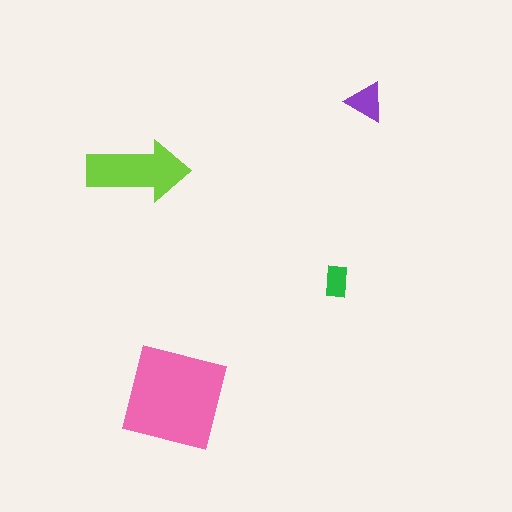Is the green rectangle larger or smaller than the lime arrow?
Smaller.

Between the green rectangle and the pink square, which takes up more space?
The pink square.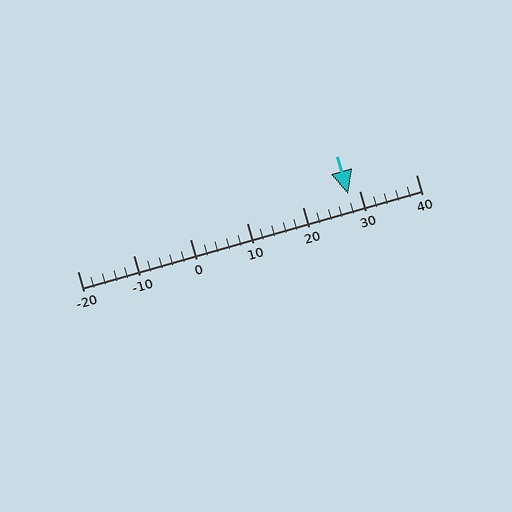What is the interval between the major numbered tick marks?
The major tick marks are spaced 10 units apart.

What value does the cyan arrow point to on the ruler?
The cyan arrow points to approximately 28.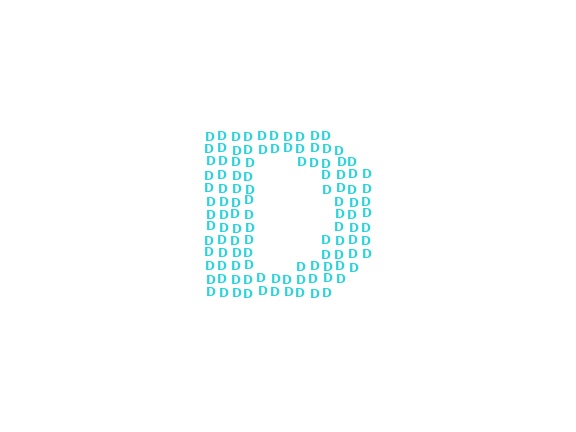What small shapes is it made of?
It is made of small letter D's.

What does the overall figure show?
The overall figure shows the letter D.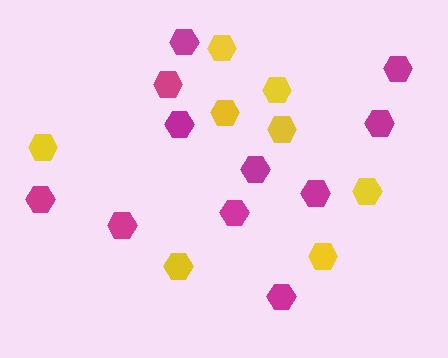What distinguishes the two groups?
There are 2 groups: one group of magenta hexagons (11) and one group of yellow hexagons (8).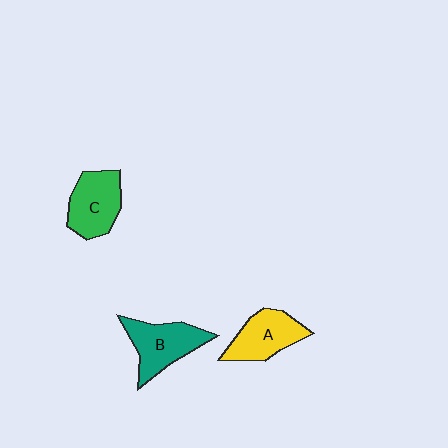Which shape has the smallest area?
Shape A (yellow).